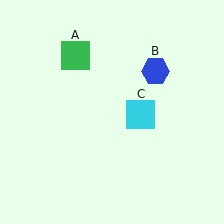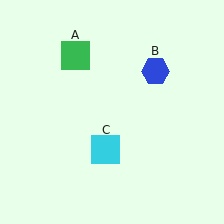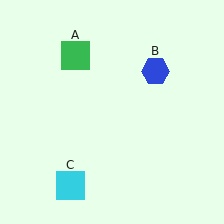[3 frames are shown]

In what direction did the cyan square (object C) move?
The cyan square (object C) moved down and to the left.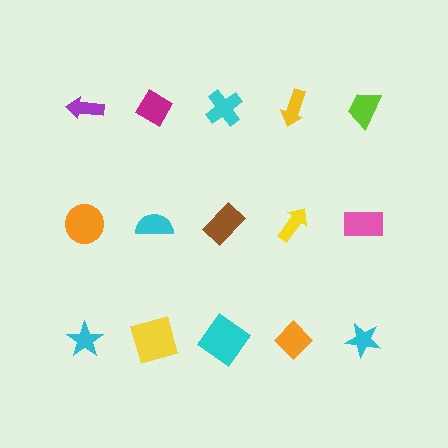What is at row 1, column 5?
A lime trapezoid.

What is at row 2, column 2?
A cyan semicircle.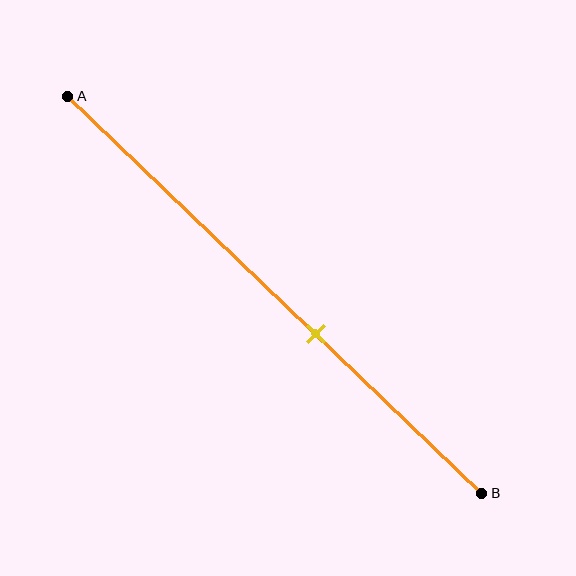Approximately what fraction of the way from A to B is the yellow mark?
The yellow mark is approximately 60% of the way from A to B.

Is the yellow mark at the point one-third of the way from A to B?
No, the mark is at about 60% from A, not at the 33% one-third point.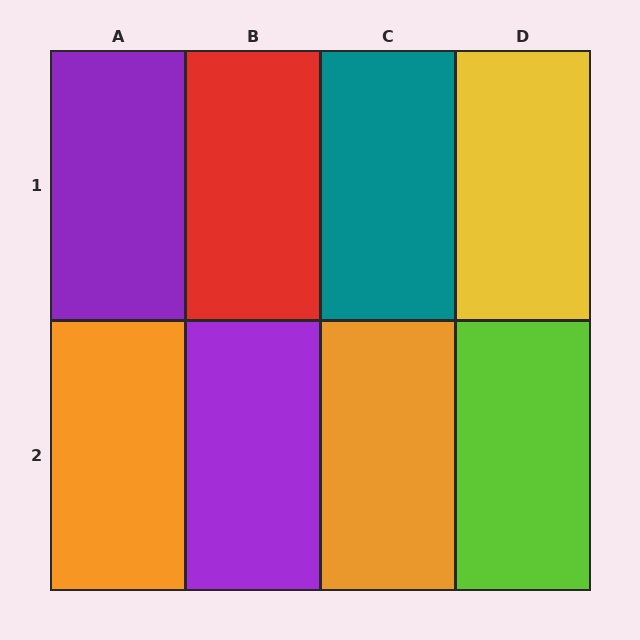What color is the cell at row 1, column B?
Red.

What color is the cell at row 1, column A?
Purple.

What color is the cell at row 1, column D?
Yellow.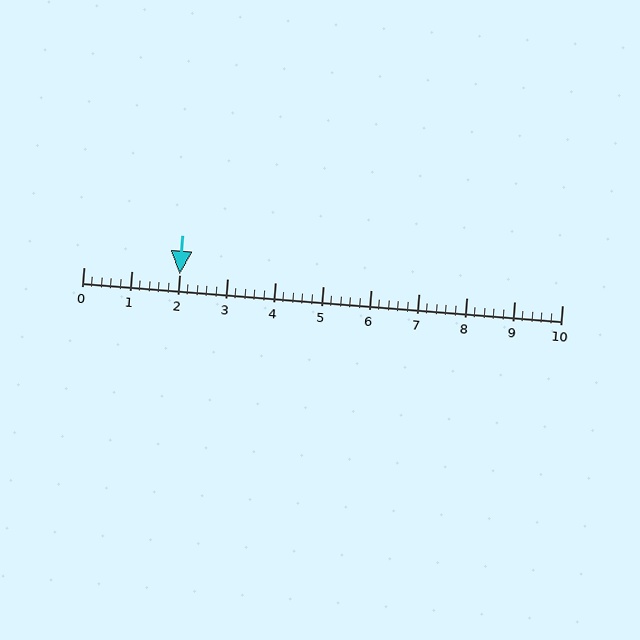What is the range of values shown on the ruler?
The ruler shows values from 0 to 10.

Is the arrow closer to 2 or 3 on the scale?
The arrow is closer to 2.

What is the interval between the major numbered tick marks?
The major tick marks are spaced 1 units apart.